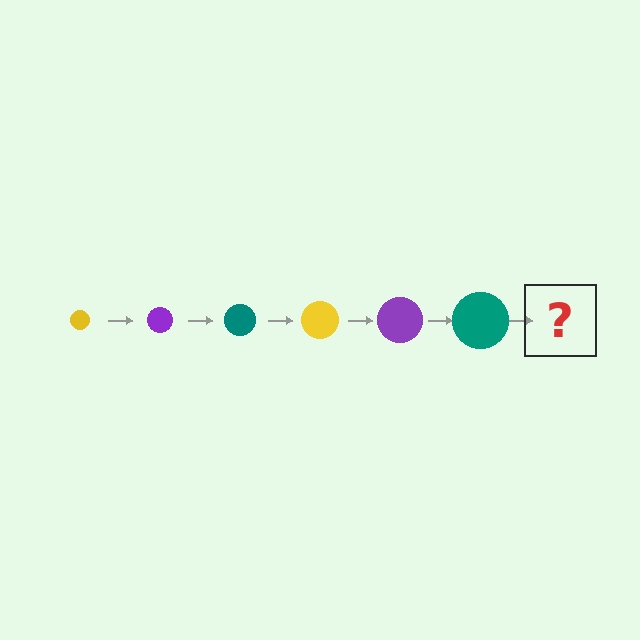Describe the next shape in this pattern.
It should be a yellow circle, larger than the previous one.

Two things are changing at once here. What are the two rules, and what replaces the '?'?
The two rules are that the circle grows larger each step and the color cycles through yellow, purple, and teal. The '?' should be a yellow circle, larger than the previous one.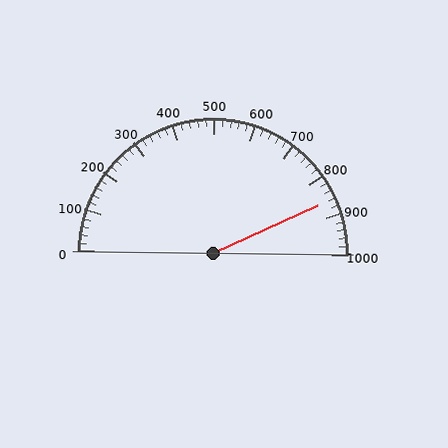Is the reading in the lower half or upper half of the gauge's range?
The reading is in the upper half of the range (0 to 1000).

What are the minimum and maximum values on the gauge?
The gauge ranges from 0 to 1000.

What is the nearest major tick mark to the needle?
The nearest major tick mark is 900.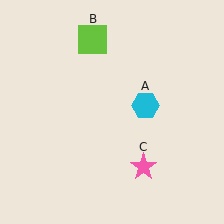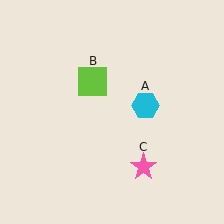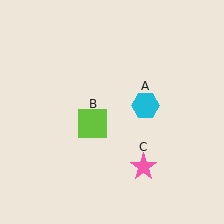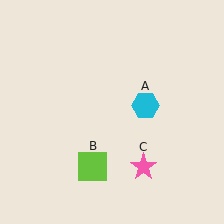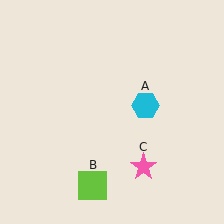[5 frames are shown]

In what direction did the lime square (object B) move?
The lime square (object B) moved down.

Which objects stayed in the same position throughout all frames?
Cyan hexagon (object A) and pink star (object C) remained stationary.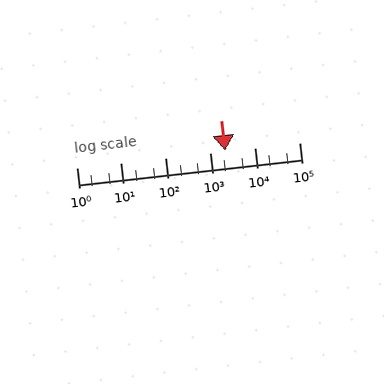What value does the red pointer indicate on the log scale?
The pointer indicates approximately 2200.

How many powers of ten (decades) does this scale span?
The scale spans 5 decades, from 1 to 100000.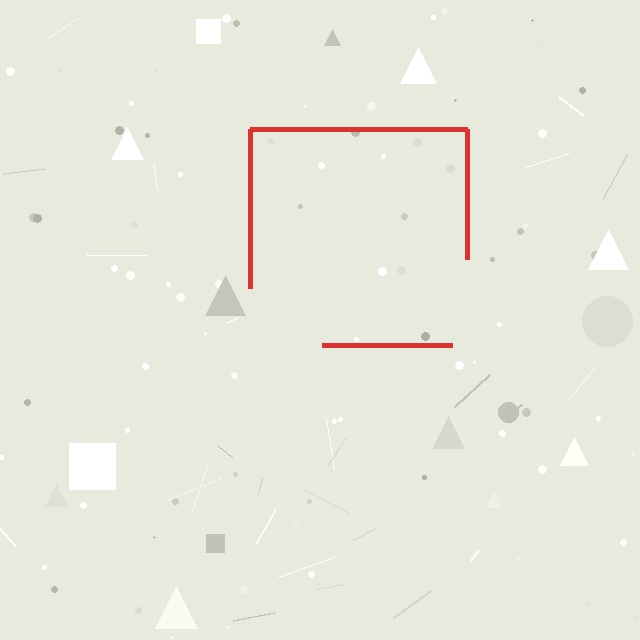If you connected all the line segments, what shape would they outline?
They would outline a square.